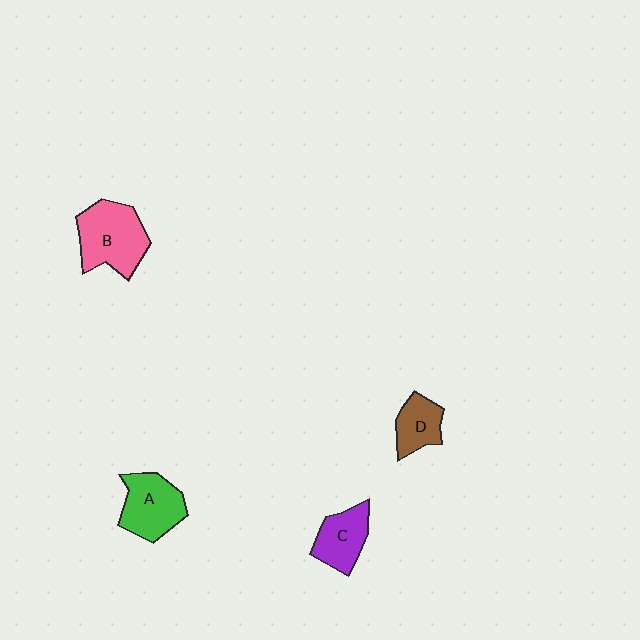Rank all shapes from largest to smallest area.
From largest to smallest: B (pink), A (green), C (purple), D (brown).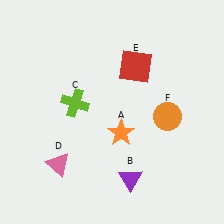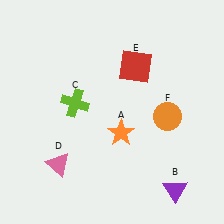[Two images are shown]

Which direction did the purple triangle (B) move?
The purple triangle (B) moved right.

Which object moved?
The purple triangle (B) moved right.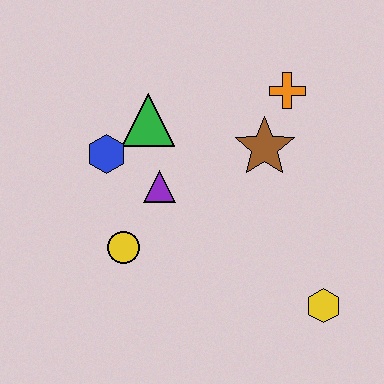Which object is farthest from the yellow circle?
The orange cross is farthest from the yellow circle.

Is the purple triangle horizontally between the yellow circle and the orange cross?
Yes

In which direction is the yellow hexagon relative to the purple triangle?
The yellow hexagon is to the right of the purple triangle.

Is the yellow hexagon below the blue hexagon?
Yes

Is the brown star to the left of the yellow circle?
No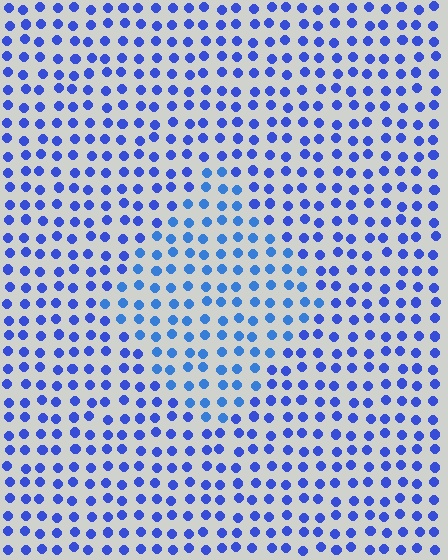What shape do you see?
I see a diamond.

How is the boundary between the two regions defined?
The boundary is defined purely by a slight shift in hue (about 18 degrees). Spacing, size, and orientation are identical on both sides.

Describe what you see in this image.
The image is filled with small blue elements in a uniform arrangement. A diamond-shaped region is visible where the elements are tinted to a slightly different hue, forming a subtle color boundary.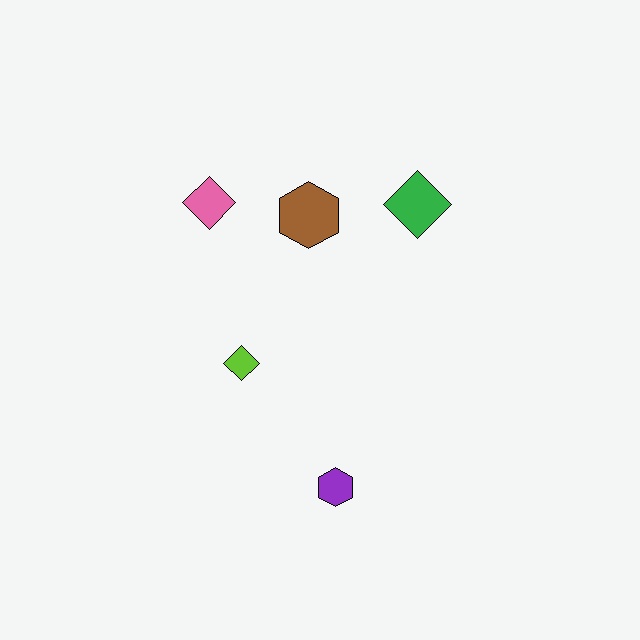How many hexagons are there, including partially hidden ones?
There are 2 hexagons.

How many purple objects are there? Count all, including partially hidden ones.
There is 1 purple object.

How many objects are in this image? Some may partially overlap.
There are 5 objects.